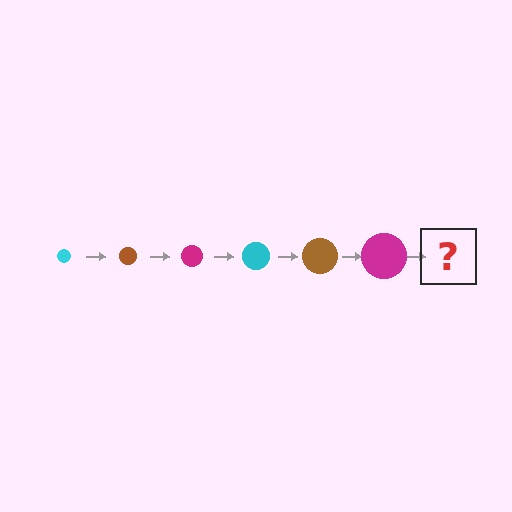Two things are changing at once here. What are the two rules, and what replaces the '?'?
The two rules are that the circle grows larger each step and the color cycles through cyan, brown, and magenta. The '?' should be a cyan circle, larger than the previous one.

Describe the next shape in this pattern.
It should be a cyan circle, larger than the previous one.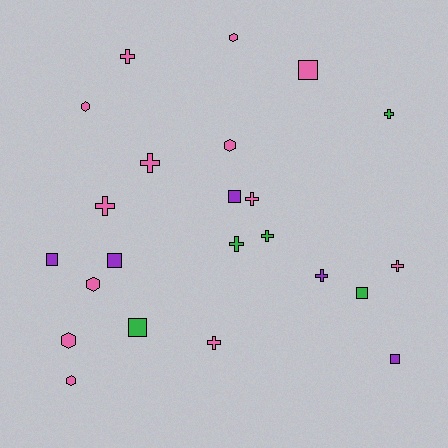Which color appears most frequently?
Pink, with 13 objects.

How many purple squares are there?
There are 4 purple squares.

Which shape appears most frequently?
Cross, with 10 objects.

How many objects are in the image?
There are 23 objects.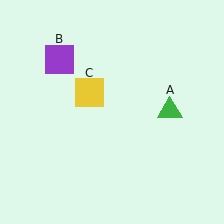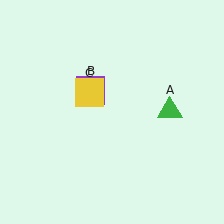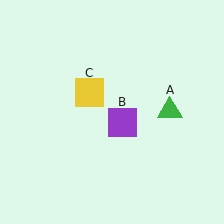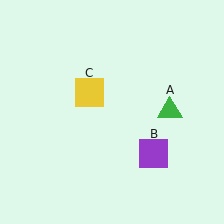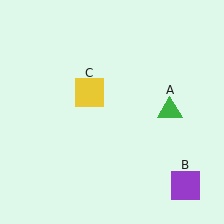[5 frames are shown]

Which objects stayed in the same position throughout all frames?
Green triangle (object A) and yellow square (object C) remained stationary.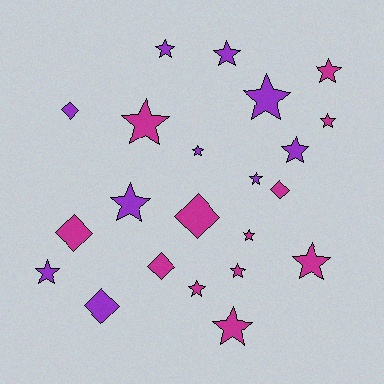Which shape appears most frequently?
Star, with 16 objects.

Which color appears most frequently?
Magenta, with 12 objects.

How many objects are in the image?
There are 22 objects.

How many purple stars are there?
There are 8 purple stars.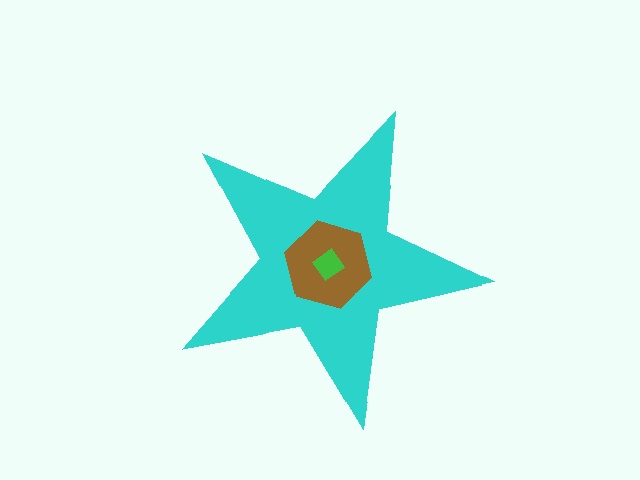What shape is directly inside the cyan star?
The brown hexagon.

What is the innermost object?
The green diamond.